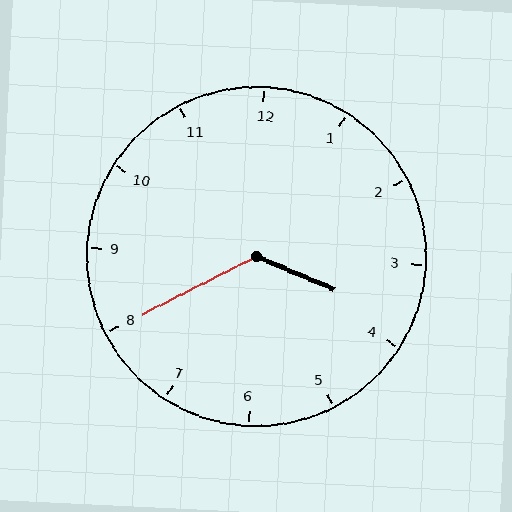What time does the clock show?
3:40.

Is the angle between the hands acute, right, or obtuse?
It is obtuse.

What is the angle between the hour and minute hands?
Approximately 130 degrees.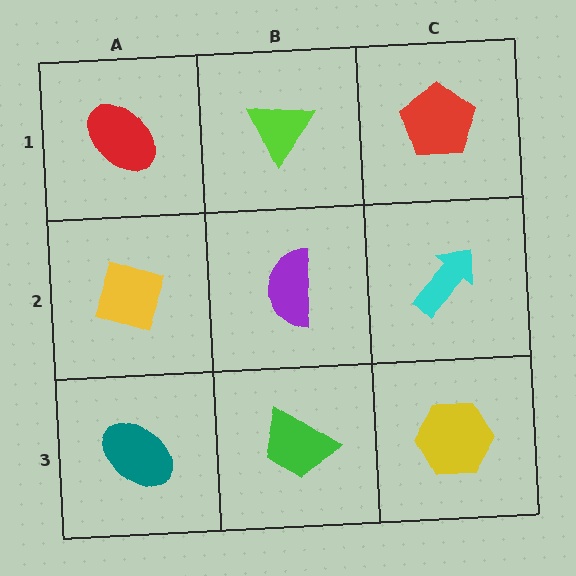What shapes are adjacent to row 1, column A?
A yellow diamond (row 2, column A), a lime triangle (row 1, column B).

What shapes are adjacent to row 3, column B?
A purple semicircle (row 2, column B), a teal ellipse (row 3, column A), a yellow hexagon (row 3, column C).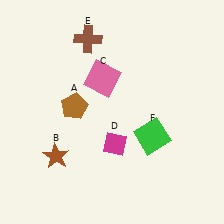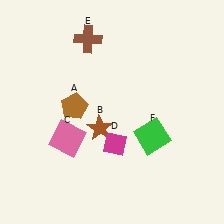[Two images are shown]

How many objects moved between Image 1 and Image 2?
2 objects moved between the two images.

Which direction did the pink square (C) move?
The pink square (C) moved down.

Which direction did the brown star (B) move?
The brown star (B) moved right.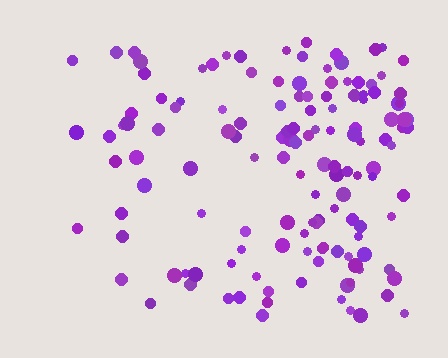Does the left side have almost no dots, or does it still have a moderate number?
Still a moderate number, just noticeably fewer than the right.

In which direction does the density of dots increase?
From left to right, with the right side densest.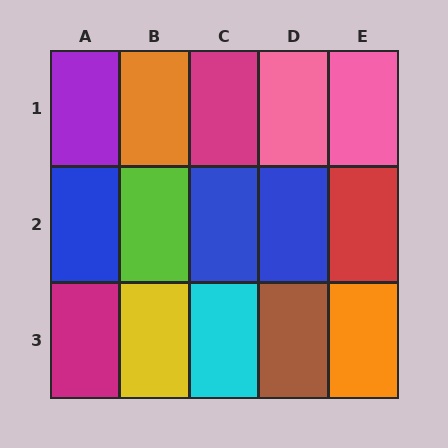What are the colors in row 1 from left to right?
Purple, orange, magenta, pink, pink.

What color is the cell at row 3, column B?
Yellow.